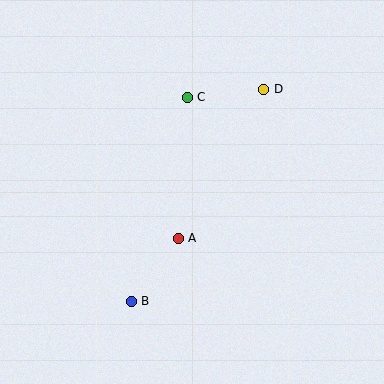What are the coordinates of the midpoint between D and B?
The midpoint between D and B is at (197, 195).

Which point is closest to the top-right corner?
Point D is closest to the top-right corner.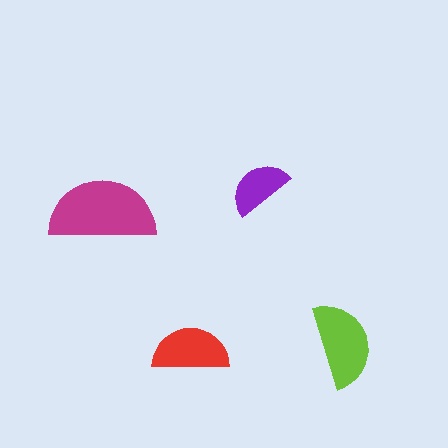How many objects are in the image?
There are 4 objects in the image.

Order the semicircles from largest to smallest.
the magenta one, the lime one, the red one, the purple one.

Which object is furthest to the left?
The magenta semicircle is leftmost.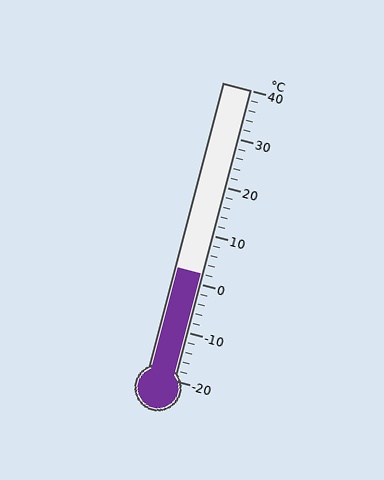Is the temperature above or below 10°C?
The temperature is below 10°C.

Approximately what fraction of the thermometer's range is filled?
The thermometer is filled to approximately 35% of its range.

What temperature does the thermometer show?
The thermometer shows approximately 2°C.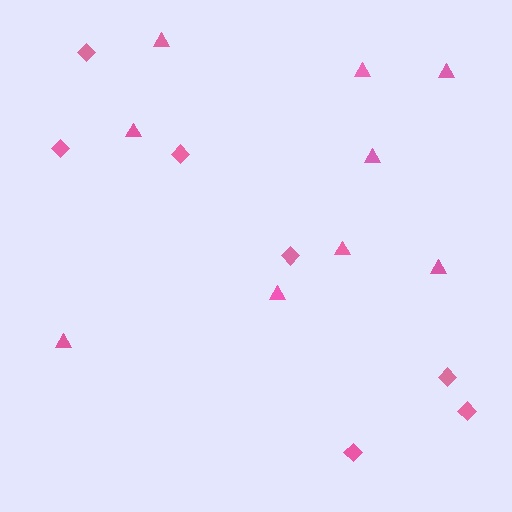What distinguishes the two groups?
There are 2 groups: one group of triangles (9) and one group of diamonds (7).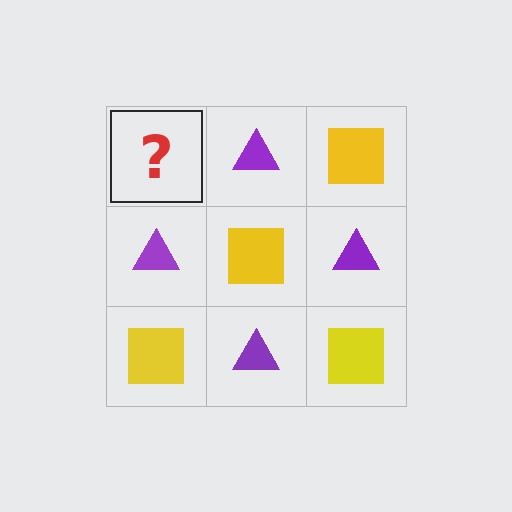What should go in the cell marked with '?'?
The missing cell should contain a yellow square.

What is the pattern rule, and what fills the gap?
The rule is that it alternates yellow square and purple triangle in a checkerboard pattern. The gap should be filled with a yellow square.